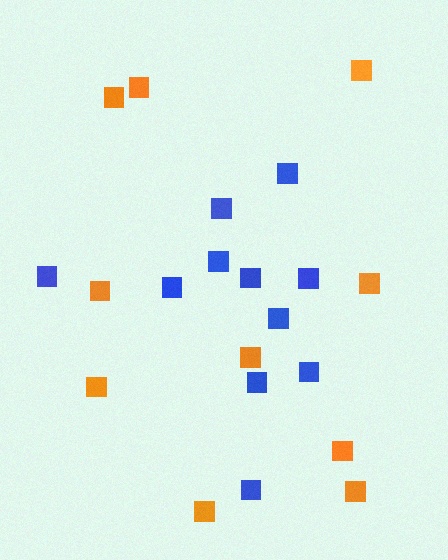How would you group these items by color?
There are 2 groups: one group of orange squares (10) and one group of blue squares (11).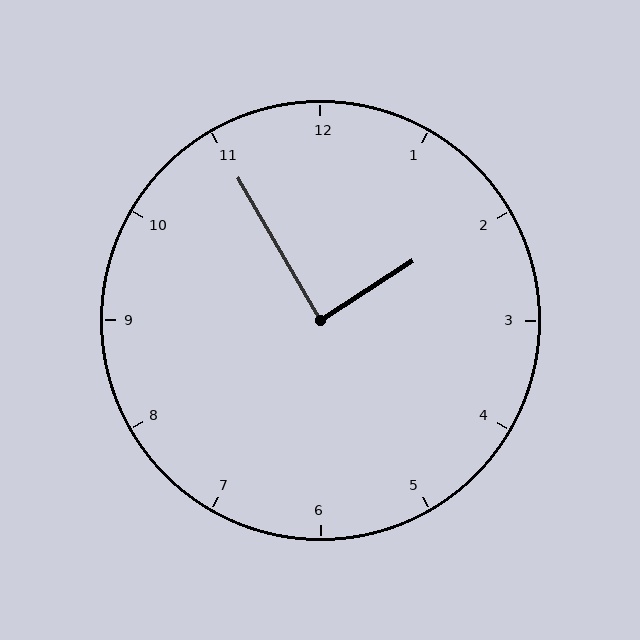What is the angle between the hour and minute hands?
Approximately 88 degrees.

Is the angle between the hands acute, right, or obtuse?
It is right.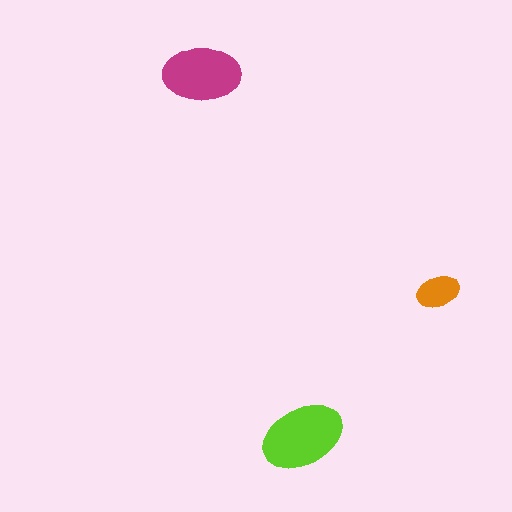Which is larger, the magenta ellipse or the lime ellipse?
The lime one.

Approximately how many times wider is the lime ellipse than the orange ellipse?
About 2 times wider.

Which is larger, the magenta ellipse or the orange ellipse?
The magenta one.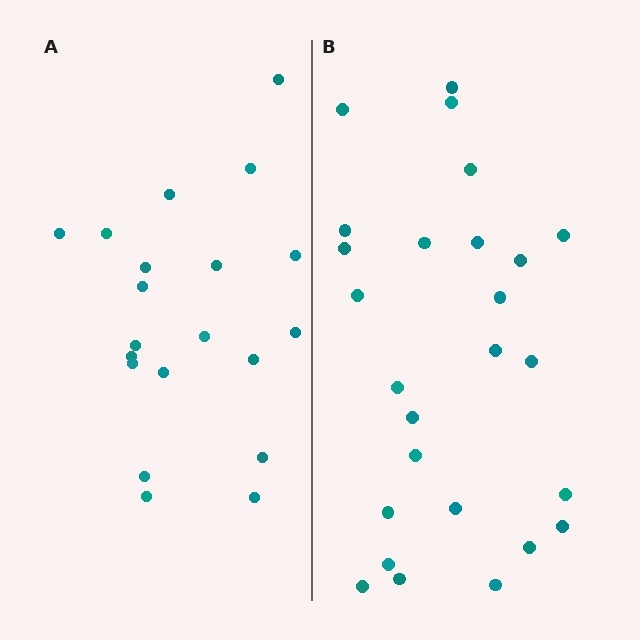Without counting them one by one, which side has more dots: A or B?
Region B (the right region) has more dots.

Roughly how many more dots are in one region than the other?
Region B has about 6 more dots than region A.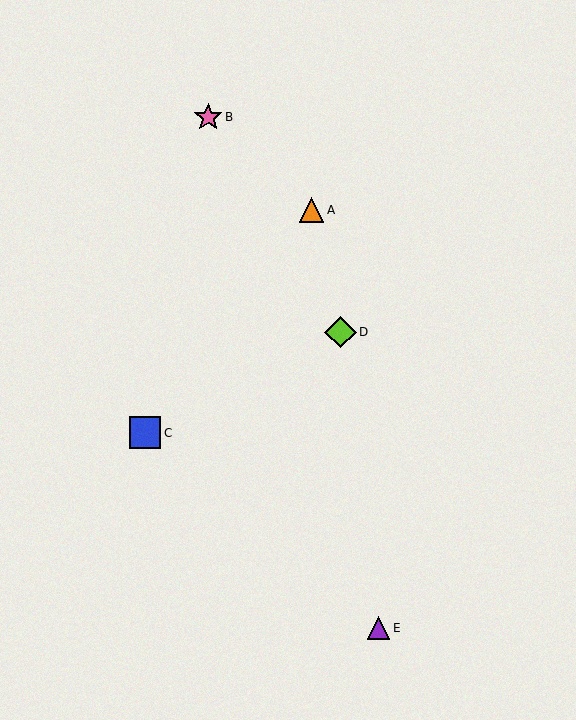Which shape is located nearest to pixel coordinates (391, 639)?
The purple triangle (labeled E) at (378, 628) is nearest to that location.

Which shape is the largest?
The lime diamond (labeled D) is the largest.